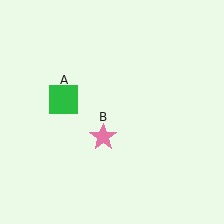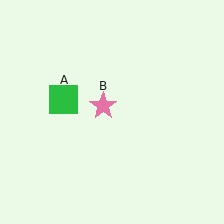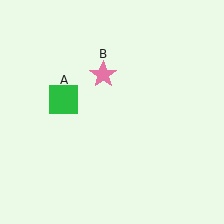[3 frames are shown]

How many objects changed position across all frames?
1 object changed position: pink star (object B).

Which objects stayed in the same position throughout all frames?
Green square (object A) remained stationary.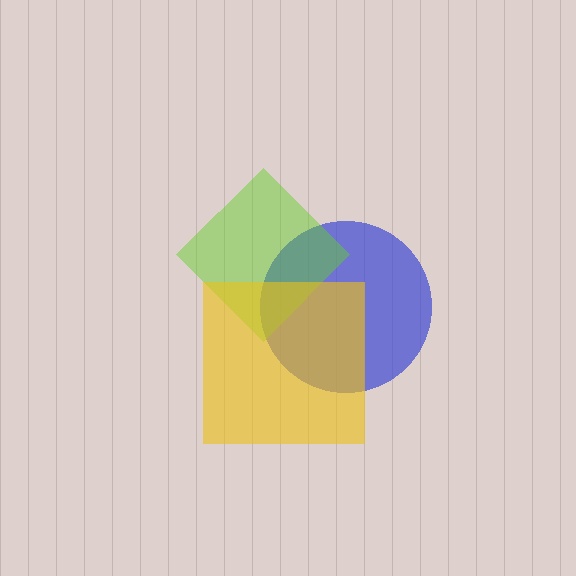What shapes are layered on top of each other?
The layered shapes are: a blue circle, a lime diamond, a yellow square.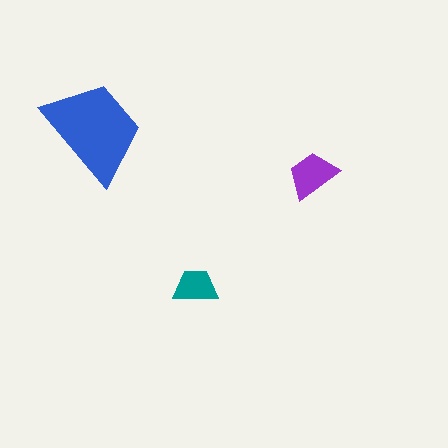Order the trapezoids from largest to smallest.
the blue one, the purple one, the teal one.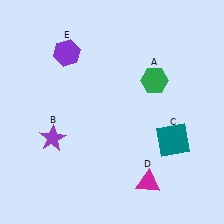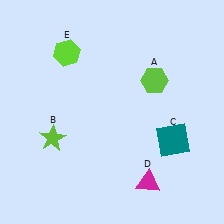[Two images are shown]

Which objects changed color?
A changed from green to lime. B changed from purple to lime. E changed from purple to lime.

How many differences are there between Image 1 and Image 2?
There are 3 differences between the two images.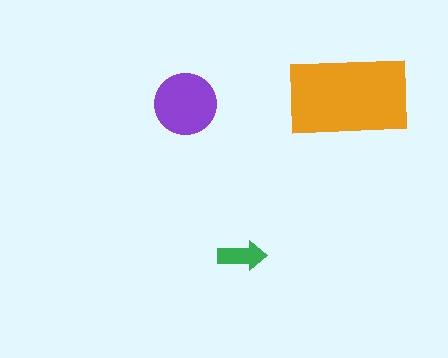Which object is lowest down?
The green arrow is bottommost.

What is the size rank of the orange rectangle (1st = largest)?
1st.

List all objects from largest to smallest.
The orange rectangle, the purple circle, the green arrow.